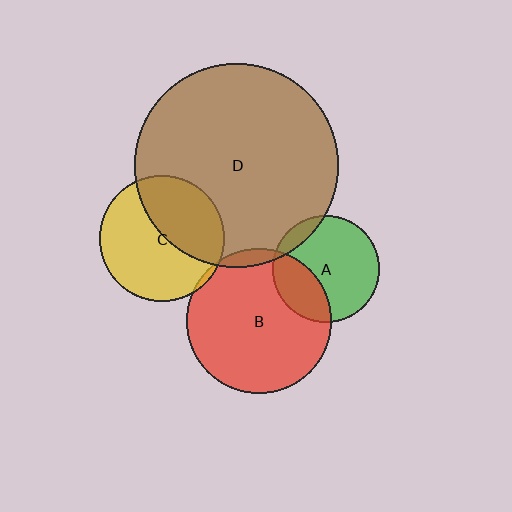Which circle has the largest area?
Circle D (brown).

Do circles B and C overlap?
Yes.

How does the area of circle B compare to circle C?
Approximately 1.3 times.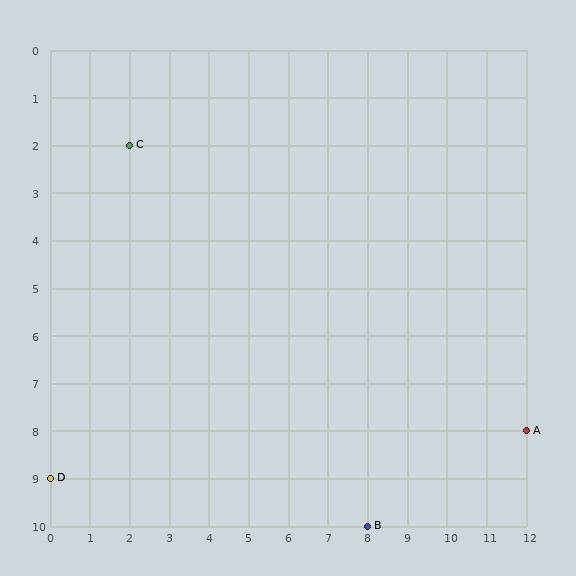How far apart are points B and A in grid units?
Points B and A are 4 columns and 2 rows apart (about 4.5 grid units diagonally).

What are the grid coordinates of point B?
Point B is at grid coordinates (8, 10).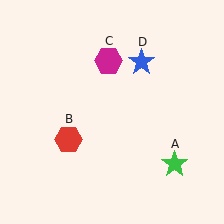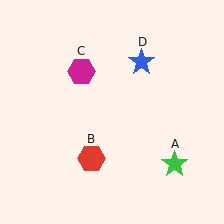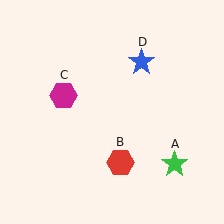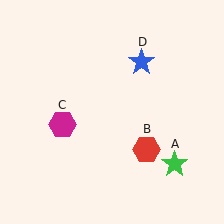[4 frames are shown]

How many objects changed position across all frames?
2 objects changed position: red hexagon (object B), magenta hexagon (object C).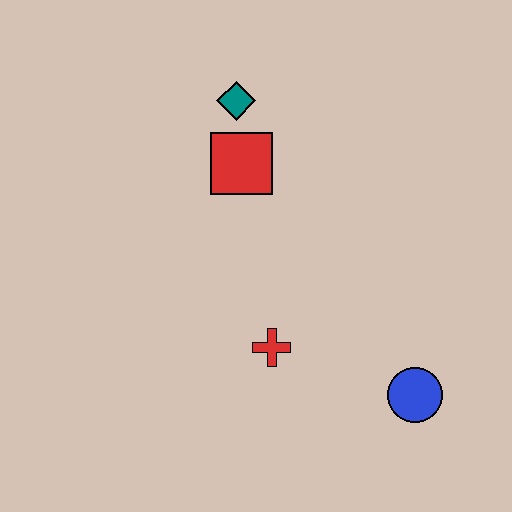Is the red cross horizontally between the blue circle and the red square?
Yes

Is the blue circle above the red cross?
No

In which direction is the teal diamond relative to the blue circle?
The teal diamond is above the blue circle.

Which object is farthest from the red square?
The blue circle is farthest from the red square.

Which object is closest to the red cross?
The blue circle is closest to the red cross.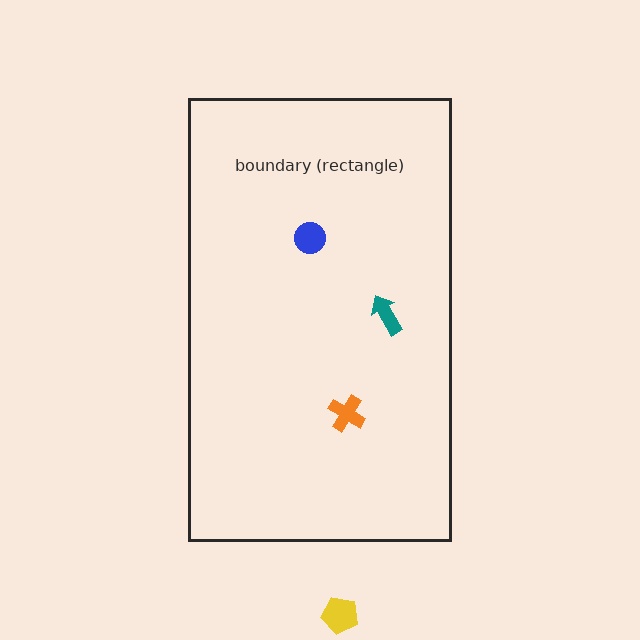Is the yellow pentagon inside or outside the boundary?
Outside.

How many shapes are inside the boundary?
3 inside, 1 outside.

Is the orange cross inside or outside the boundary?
Inside.